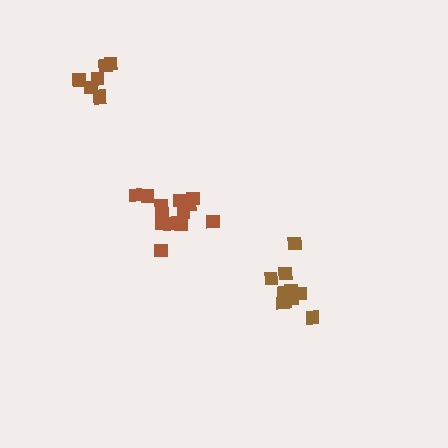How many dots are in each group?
Group 1: 13 dots, Group 2: 8 dots, Group 3: 11 dots (32 total).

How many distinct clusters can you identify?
There are 3 distinct clusters.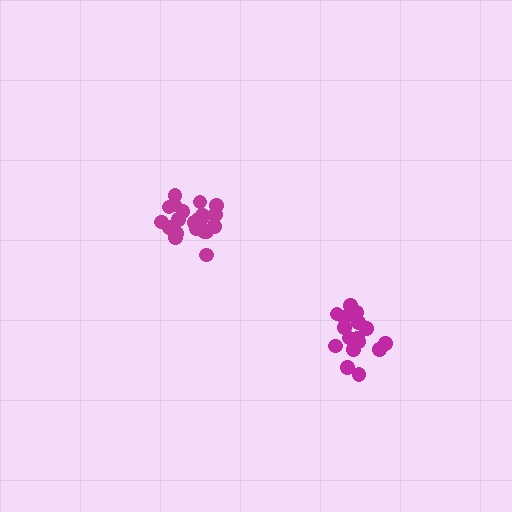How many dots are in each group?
Group 1: 18 dots, Group 2: 21 dots (39 total).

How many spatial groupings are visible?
There are 2 spatial groupings.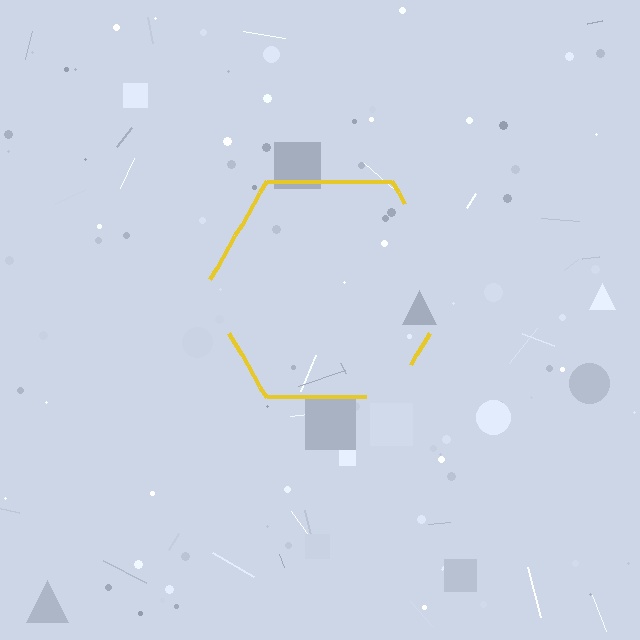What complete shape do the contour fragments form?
The contour fragments form a hexagon.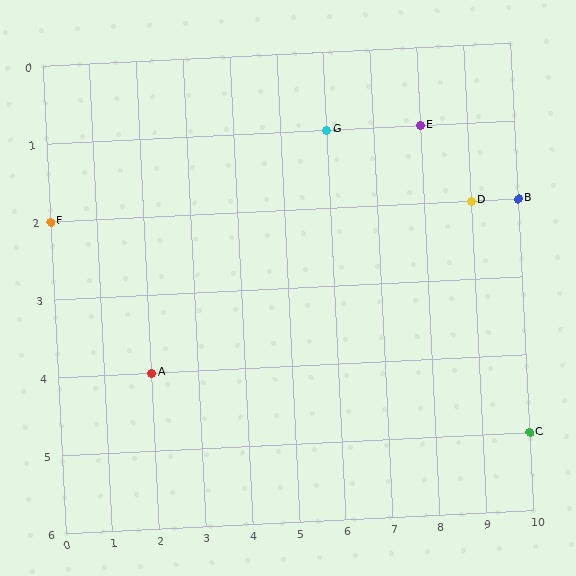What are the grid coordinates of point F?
Point F is at grid coordinates (0, 2).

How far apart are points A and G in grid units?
Points A and G are 4 columns and 3 rows apart (about 5.0 grid units diagonally).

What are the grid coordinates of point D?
Point D is at grid coordinates (9, 2).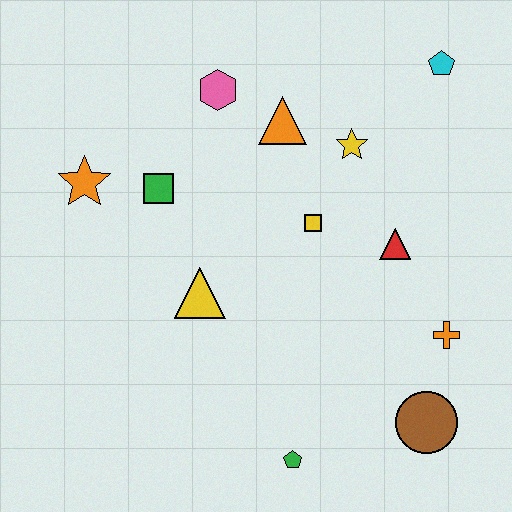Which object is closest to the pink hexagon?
The orange triangle is closest to the pink hexagon.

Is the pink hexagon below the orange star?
No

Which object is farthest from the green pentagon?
The cyan pentagon is farthest from the green pentagon.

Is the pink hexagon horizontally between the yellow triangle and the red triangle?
Yes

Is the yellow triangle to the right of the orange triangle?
No